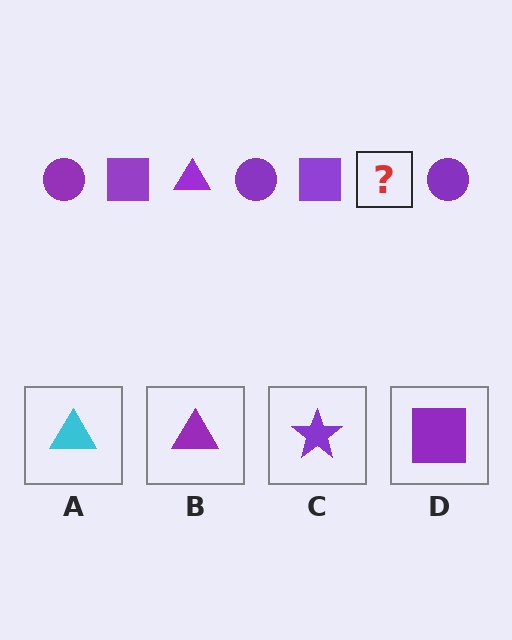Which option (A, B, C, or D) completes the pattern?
B.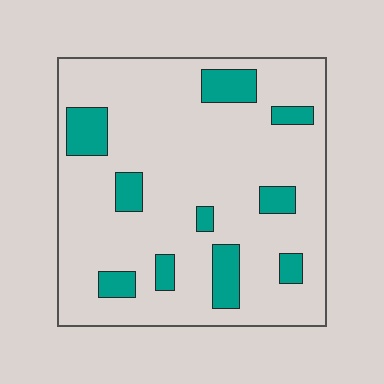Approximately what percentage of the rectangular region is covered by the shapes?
Approximately 15%.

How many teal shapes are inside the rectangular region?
10.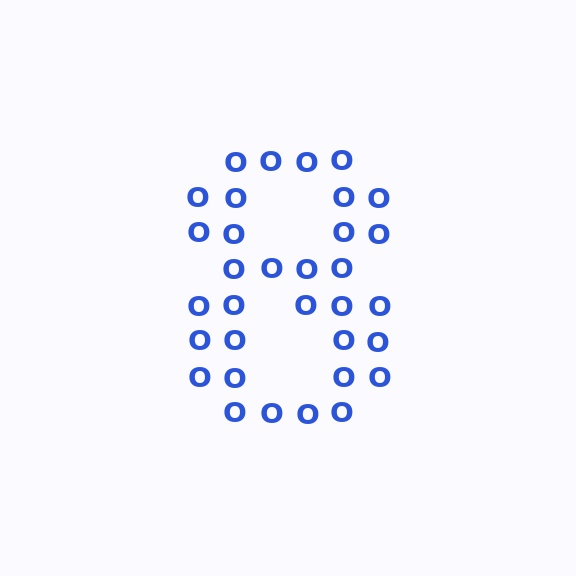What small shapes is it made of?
It is made of small letter O's.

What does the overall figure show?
The overall figure shows the digit 8.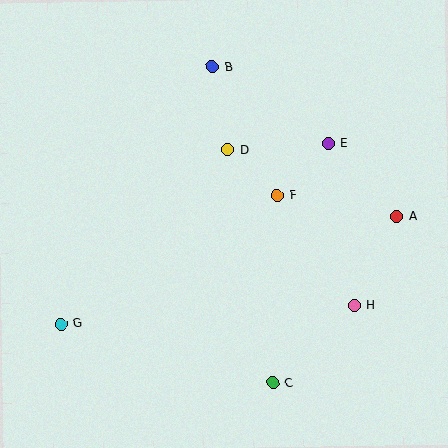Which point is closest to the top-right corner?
Point E is closest to the top-right corner.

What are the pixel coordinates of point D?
Point D is at (228, 150).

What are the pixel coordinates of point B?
Point B is at (212, 67).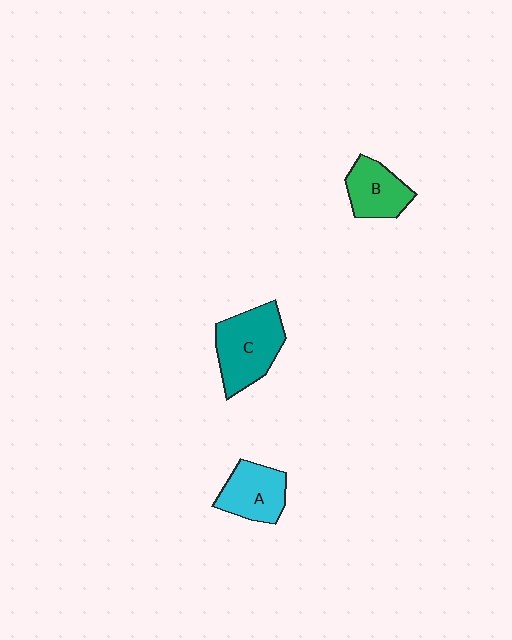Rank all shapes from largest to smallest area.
From largest to smallest: C (teal), A (cyan), B (green).